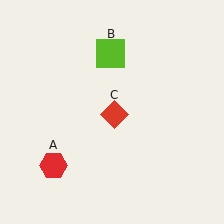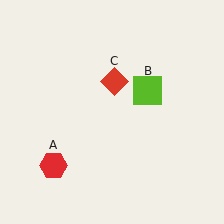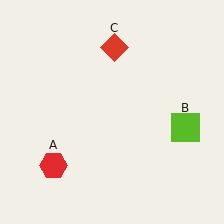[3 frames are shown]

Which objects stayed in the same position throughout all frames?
Red hexagon (object A) remained stationary.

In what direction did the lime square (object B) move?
The lime square (object B) moved down and to the right.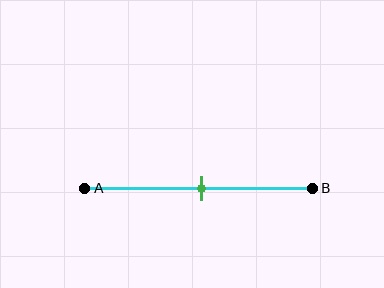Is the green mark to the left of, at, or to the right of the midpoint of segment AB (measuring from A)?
The green mark is approximately at the midpoint of segment AB.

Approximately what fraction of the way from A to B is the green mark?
The green mark is approximately 50% of the way from A to B.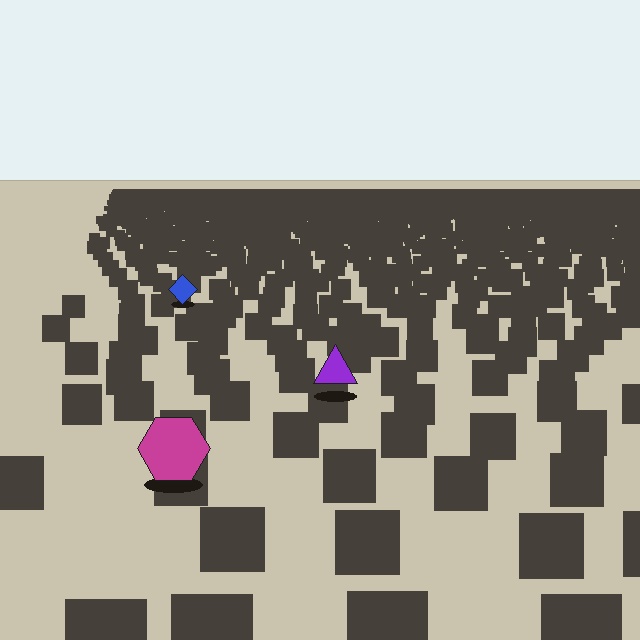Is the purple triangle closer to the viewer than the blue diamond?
Yes. The purple triangle is closer — you can tell from the texture gradient: the ground texture is coarser near it.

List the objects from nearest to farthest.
From nearest to farthest: the magenta hexagon, the purple triangle, the blue diamond.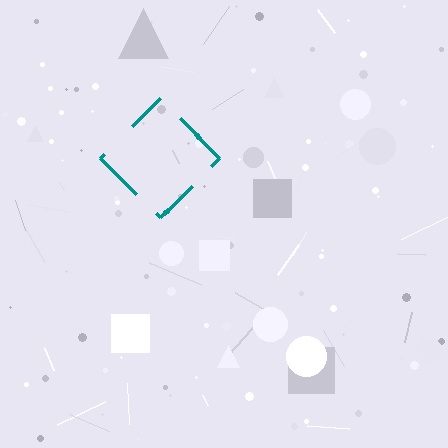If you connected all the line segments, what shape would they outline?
They would outline a diamond.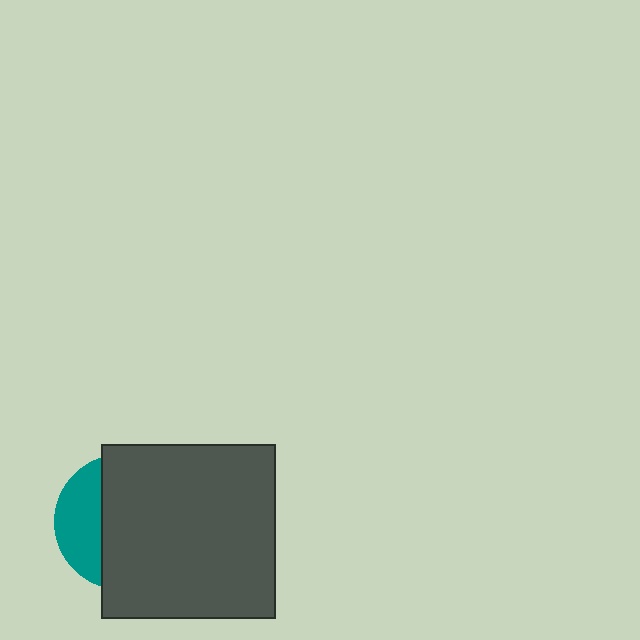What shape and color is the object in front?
The object in front is a dark gray square.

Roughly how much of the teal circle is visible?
A small part of it is visible (roughly 31%).